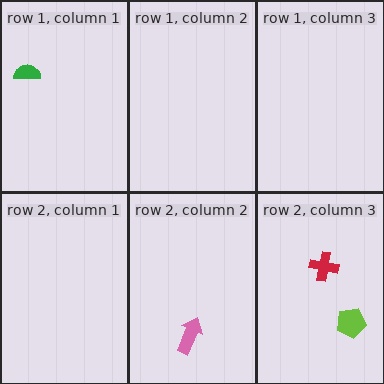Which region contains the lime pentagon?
The row 2, column 3 region.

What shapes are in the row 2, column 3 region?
The red cross, the lime pentagon.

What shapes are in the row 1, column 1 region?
The green semicircle.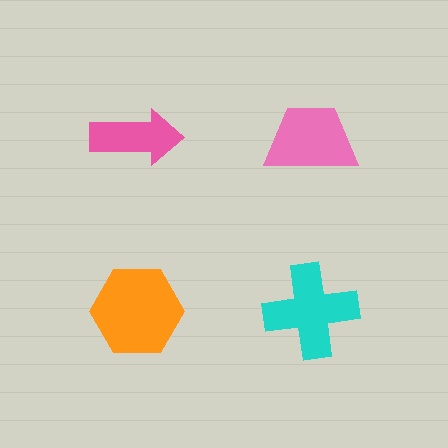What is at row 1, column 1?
A pink arrow.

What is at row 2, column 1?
An orange hexagon.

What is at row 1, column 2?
A pink trapezoid.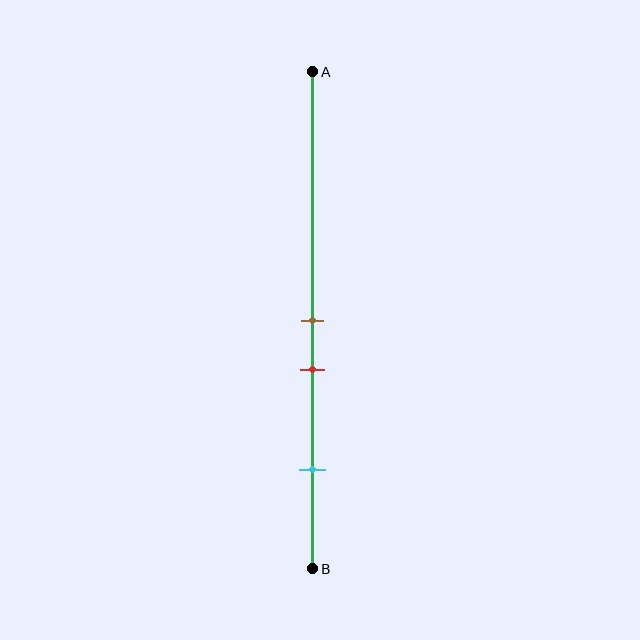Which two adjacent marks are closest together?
The brown and red marks are the closest adjacent pair.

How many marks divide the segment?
There are 3 marks dividing the segment.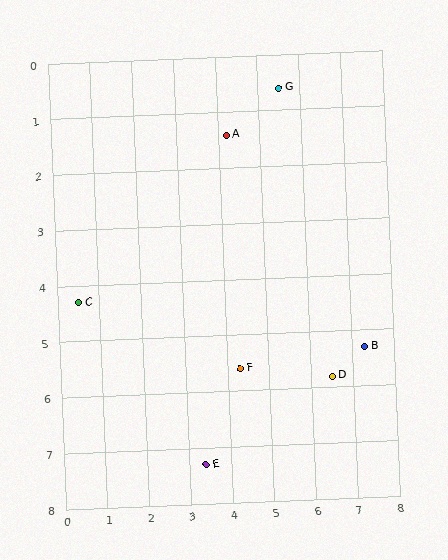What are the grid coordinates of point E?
Point E is at approximately (3.4, 7.3).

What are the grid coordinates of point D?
Point D is at approximately (6.5, 5.8).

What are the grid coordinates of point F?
Point F is at approximately (4.3, 5.6).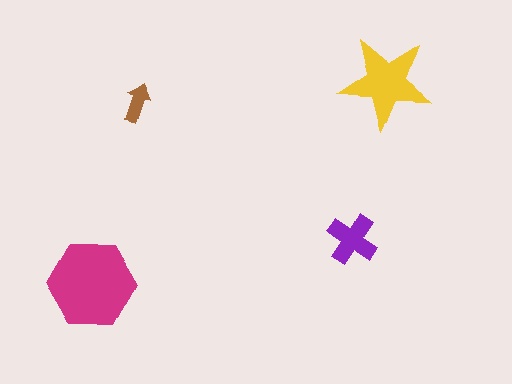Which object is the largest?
The magenta hexagon.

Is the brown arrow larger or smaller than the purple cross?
Smaller.